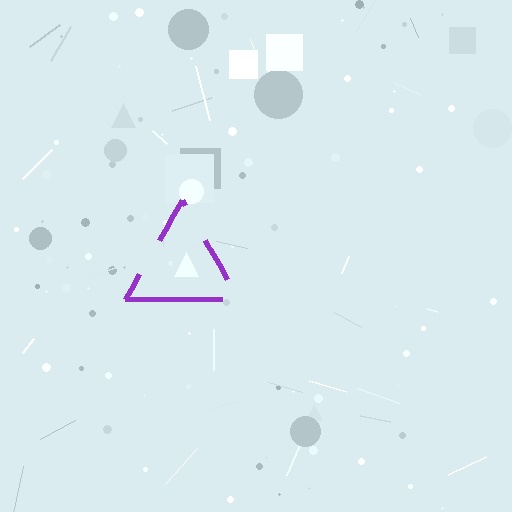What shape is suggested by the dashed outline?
The dashed outline suggests a triangle.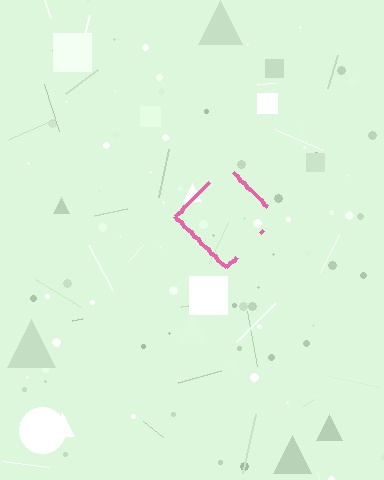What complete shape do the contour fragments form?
The contour fragments form a diamond.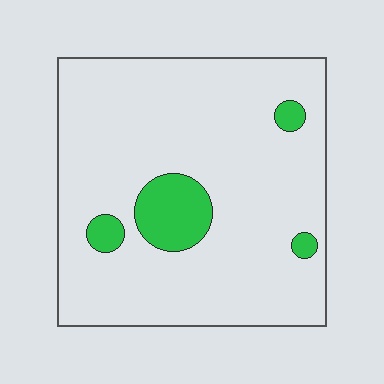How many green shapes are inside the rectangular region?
4.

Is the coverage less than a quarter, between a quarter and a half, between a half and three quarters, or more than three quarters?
Less than a quarter.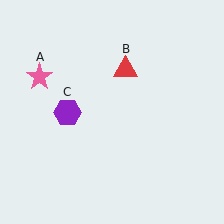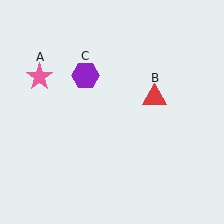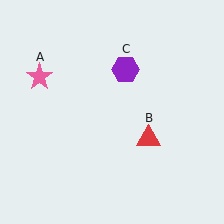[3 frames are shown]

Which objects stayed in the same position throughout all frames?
Pink star (object A) remained stationary.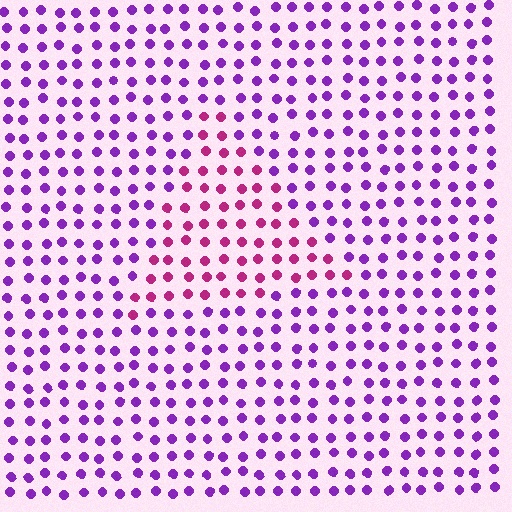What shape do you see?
I see a triangle.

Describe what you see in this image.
The image is filled with small purple elements in a uniform arrangement. A triangle-shaped region is visible where the elements are tinted to a slightly different hue, forming a subtle color boundary.